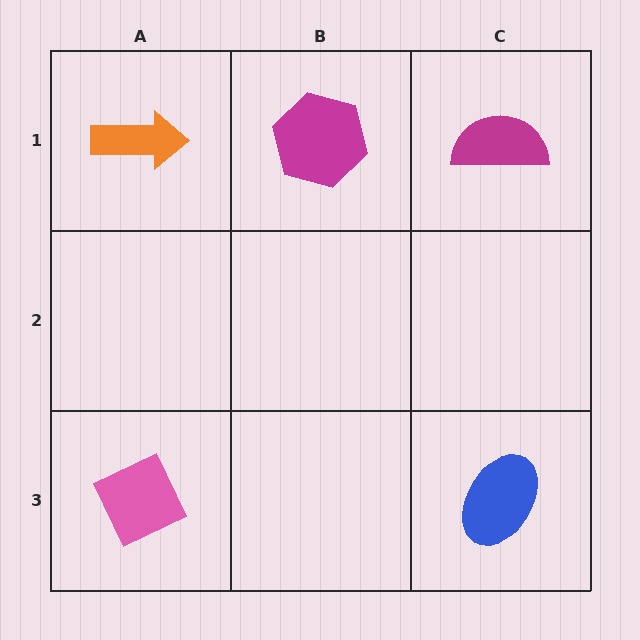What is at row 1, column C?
A magenta semicircle.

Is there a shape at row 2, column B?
No, that cell is empty.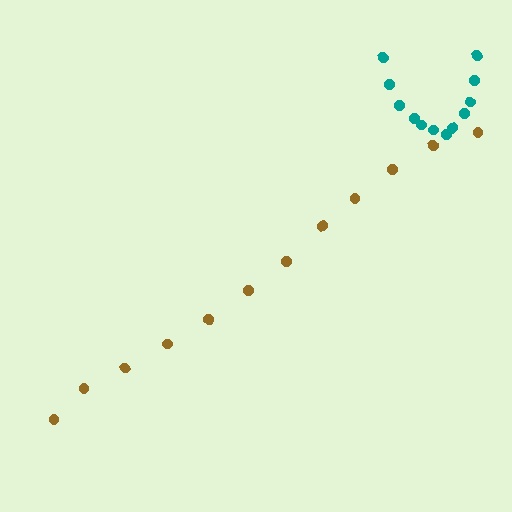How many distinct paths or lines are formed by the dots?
There are 2 distinct paths.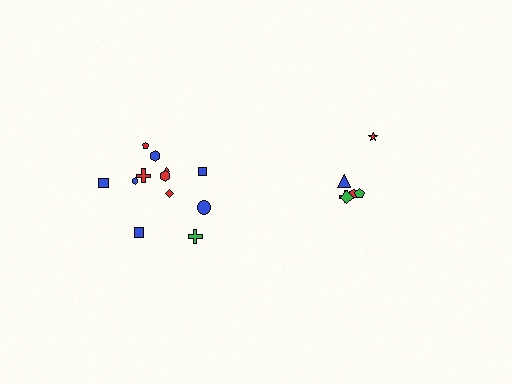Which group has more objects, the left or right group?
The left group.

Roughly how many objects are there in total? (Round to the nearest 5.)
Roughly 20 objects in total.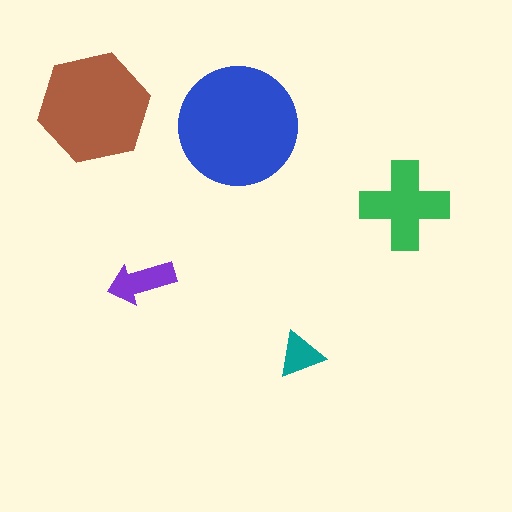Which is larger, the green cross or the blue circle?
The blue circle.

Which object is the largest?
The blue circle.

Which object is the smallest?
The teal triangle.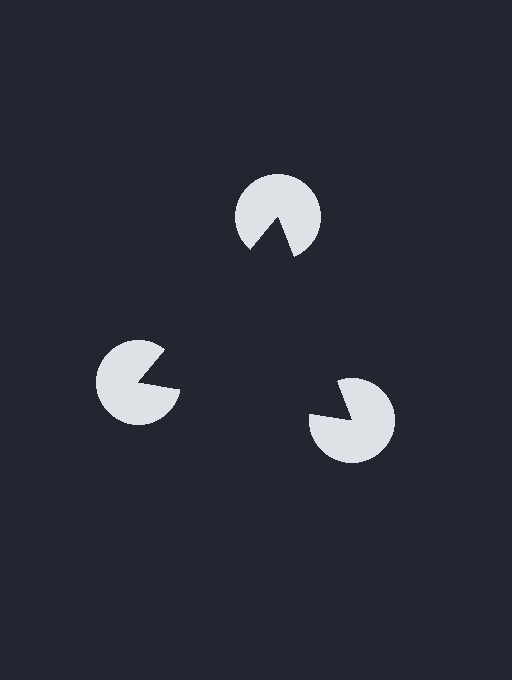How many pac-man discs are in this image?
There are 3 — one at each vertex of the illusory triangle.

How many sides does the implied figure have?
3 sides.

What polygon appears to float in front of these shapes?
An illusory triangle — its edges are inferred from the aligned wedge cuts in the pac-man discs, not physically drawn.